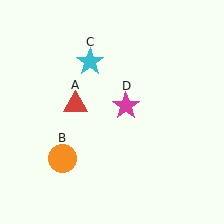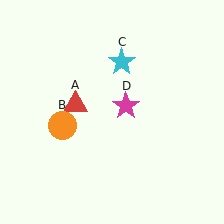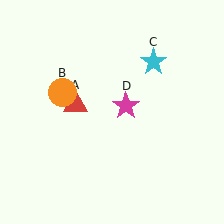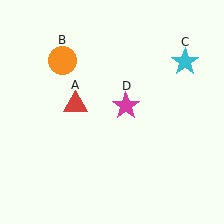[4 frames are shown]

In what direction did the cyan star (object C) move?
The cyan star (object C) moved right.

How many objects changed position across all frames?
2 objects changed position: orange circle (object B), cyan star (object C).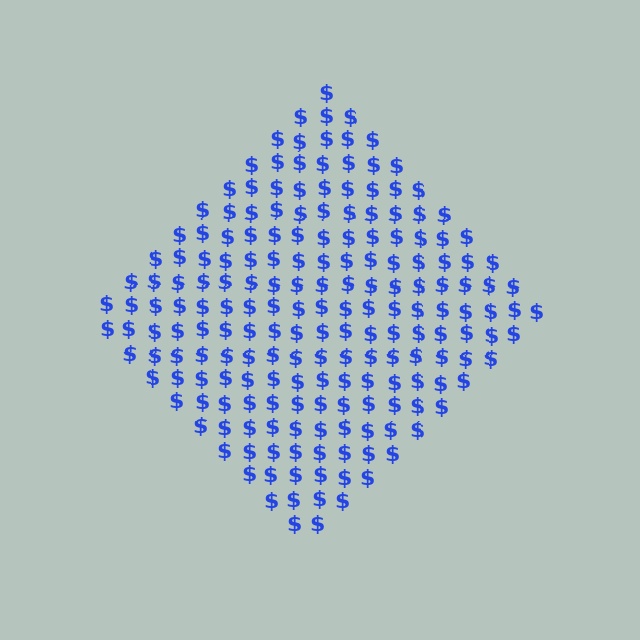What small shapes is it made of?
It is made of small dollar signs.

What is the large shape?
The large shape is a diamond.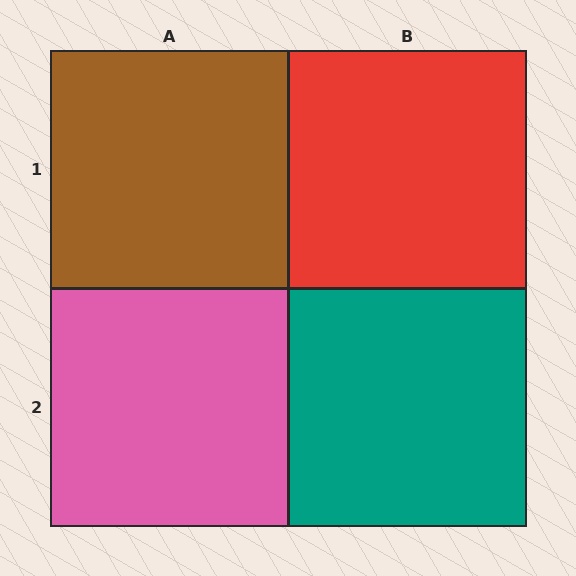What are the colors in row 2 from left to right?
Pink, teal.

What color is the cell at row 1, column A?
Brown.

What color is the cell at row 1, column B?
Red.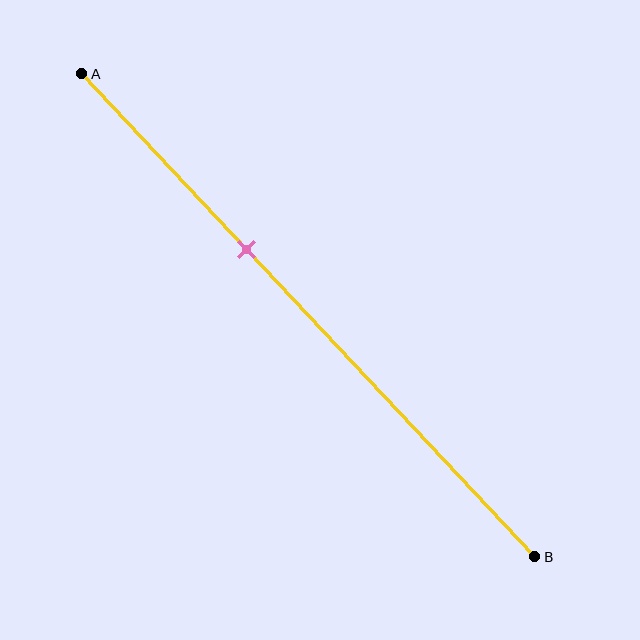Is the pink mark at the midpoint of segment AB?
No, the mark is at about 35% from A, not at the 50% midpoint.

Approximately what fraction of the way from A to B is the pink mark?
The pink mark is approximately 35% of the way from A to B.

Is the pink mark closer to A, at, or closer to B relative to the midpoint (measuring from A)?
The pink mark is closer to point A than the midpoint of segment AB.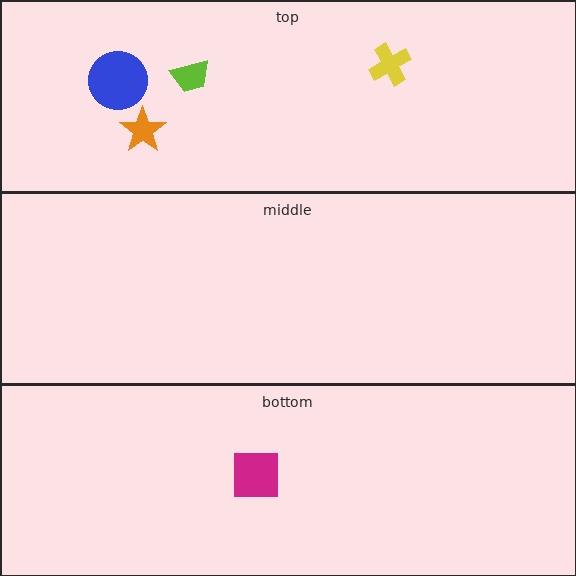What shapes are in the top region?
The lime trapezoid, the orange star, the yellow cross, the blue circle.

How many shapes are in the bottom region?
1.